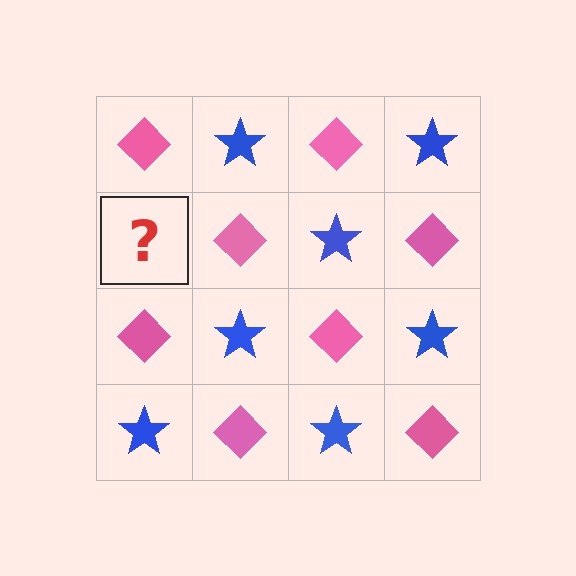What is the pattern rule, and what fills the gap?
The rule is that it alternates pink diamond and blue star in a checkerboard pattern. The gap should be filled with a blue star.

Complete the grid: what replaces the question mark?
The question mark should be replaced with a blue star.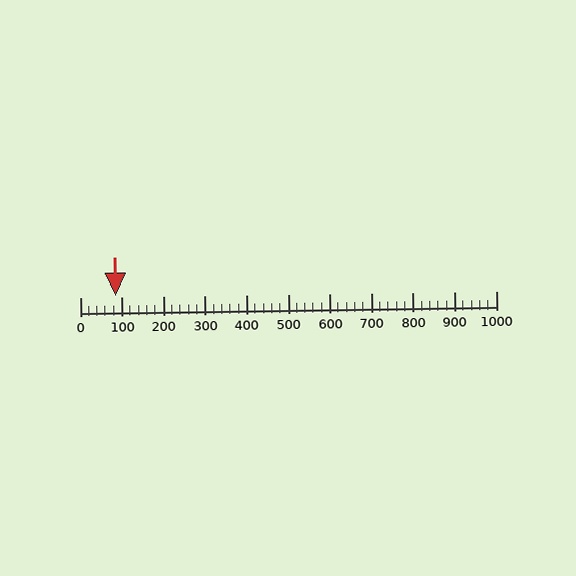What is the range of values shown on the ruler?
The ruler shows values from 0 to 1000.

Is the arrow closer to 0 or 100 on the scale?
The arrow is closer to 100.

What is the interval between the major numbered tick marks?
The major tick marks are spaced 100 units apart.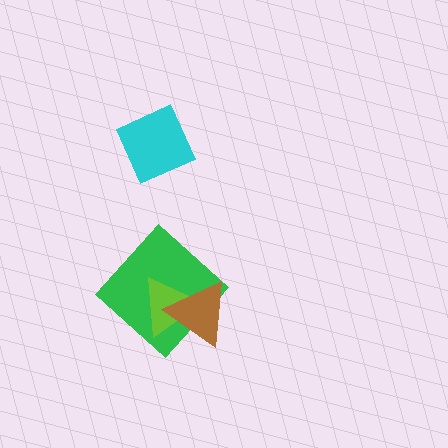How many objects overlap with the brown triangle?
2 objects overlap with the brown triangle.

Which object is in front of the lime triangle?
The brown triangle is in front of the lime triangle.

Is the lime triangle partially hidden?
Yes, it is partially covered by another shape.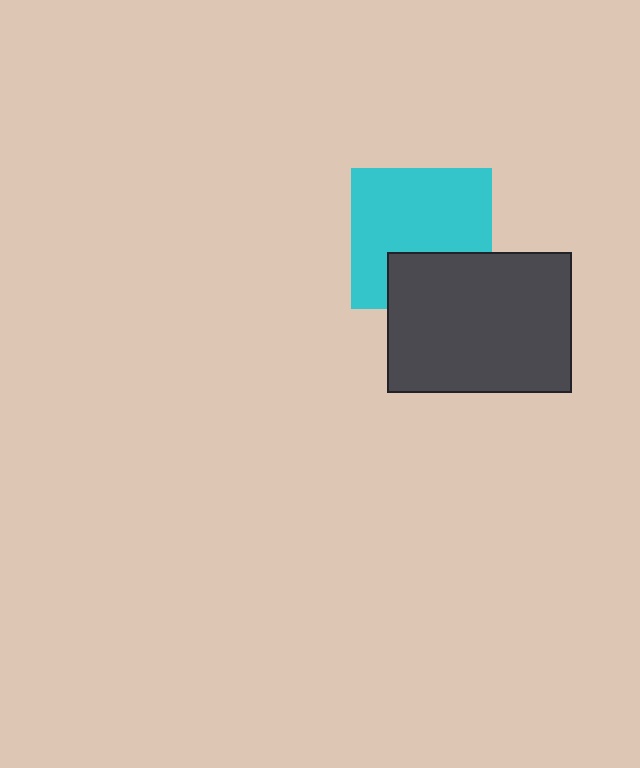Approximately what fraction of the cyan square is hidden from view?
Roughly 30% of the cyan square is hidden behind the dark gray rectangle.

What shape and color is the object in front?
The object in front is a dark gray rectangle.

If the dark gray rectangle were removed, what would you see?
You would see the complete cyan square.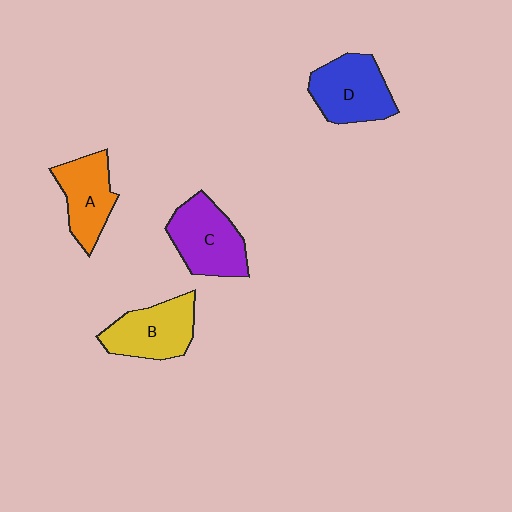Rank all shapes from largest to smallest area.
From largest to smallest: C (purple), D (blue), B (yellow), A (orange).